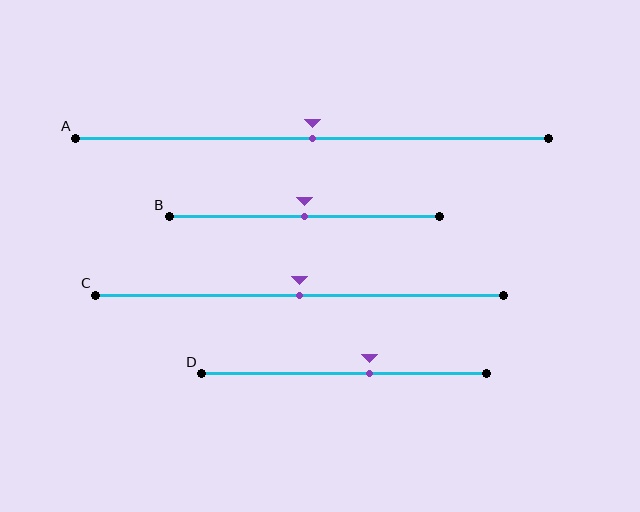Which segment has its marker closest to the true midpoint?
Segment A has its marker closest to the true midpoint.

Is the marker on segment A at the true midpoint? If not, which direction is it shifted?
Yes, the marker on segment A is at the true midpoint.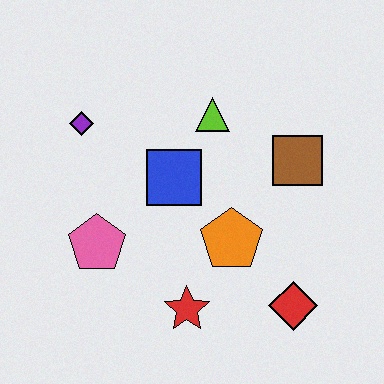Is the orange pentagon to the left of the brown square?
Yes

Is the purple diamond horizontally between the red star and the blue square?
No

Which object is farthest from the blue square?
The red diamond is farthest from the blue square.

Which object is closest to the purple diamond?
The blue square is closest to the purple diamond.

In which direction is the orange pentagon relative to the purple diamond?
The orange pentagon is to the right of the purple diamond.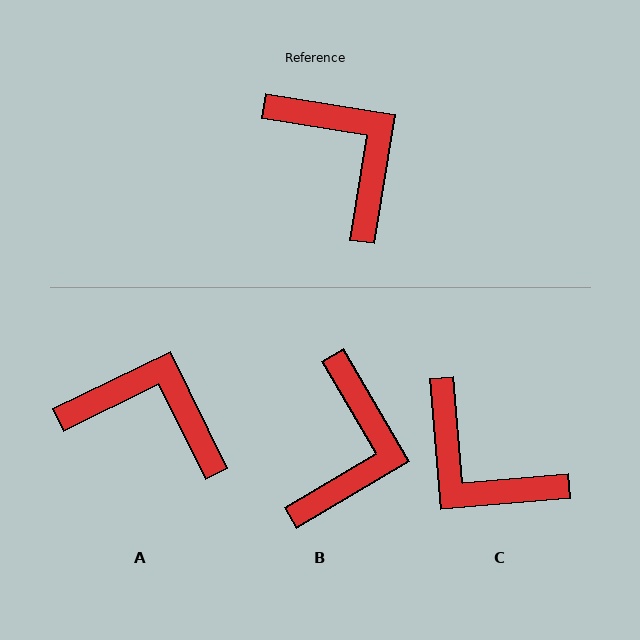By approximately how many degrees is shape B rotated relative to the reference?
Approximately 50 degrees clockwise.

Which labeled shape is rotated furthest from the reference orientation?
C, about 166 degrees away.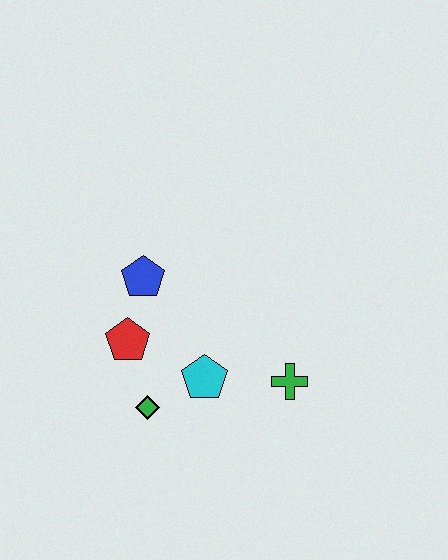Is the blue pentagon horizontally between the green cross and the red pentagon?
Yes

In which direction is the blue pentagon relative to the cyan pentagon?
The blue pentagon is above the cyan pentagon.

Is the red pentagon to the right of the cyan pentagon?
No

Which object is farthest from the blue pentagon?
The green cross is farthest from the blue pentagon.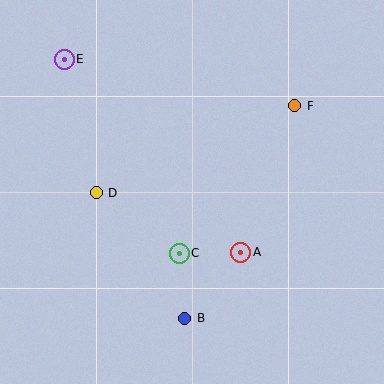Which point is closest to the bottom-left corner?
Point B is closest to the bottom-left corner.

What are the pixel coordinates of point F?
Point F is at (295, 106).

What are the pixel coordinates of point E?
Point E is at (64, 59).